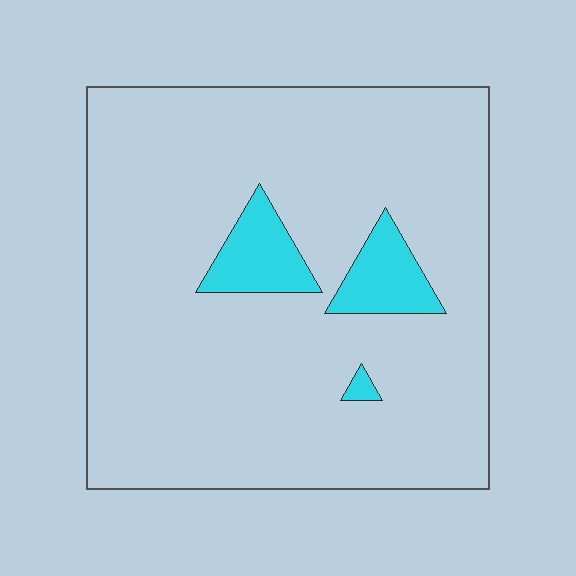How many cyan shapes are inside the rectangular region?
3.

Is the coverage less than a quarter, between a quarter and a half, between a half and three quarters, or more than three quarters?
Less than a quarter.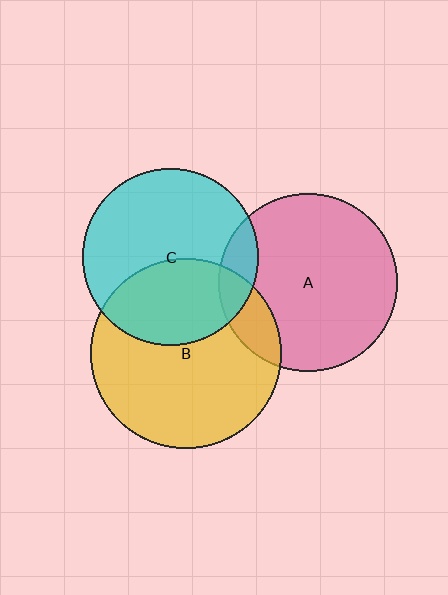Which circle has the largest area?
Circle B (yellow).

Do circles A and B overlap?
Yes.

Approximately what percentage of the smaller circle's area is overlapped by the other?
Approximately 15%.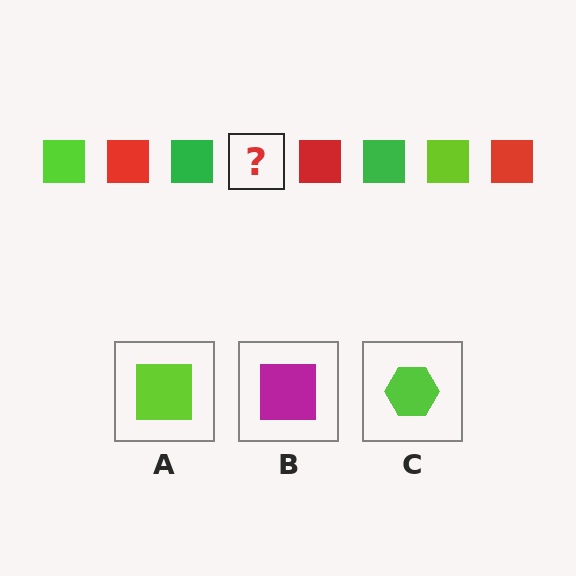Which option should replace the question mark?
Option A.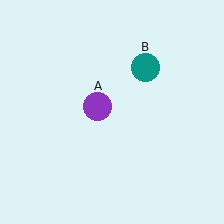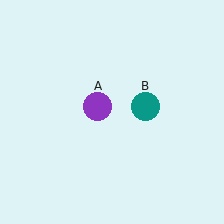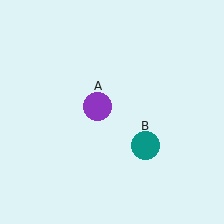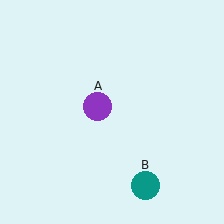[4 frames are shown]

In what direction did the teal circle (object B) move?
The teal circle (object B) moved down.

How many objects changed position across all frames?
1 object changed position: teal circle (object B).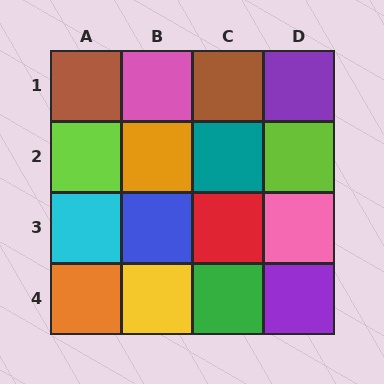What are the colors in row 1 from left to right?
Brown, pink, brown, purple.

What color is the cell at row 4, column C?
Green.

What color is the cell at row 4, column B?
Yellow.